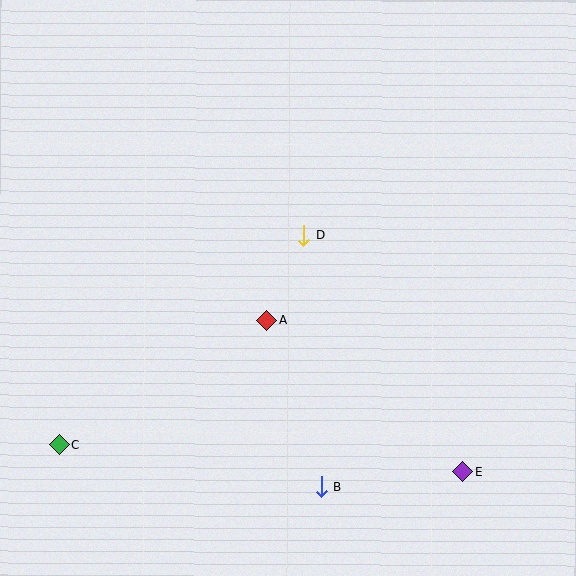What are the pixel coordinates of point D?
Point D is at (304, 235).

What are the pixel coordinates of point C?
Point C is at (59, 444).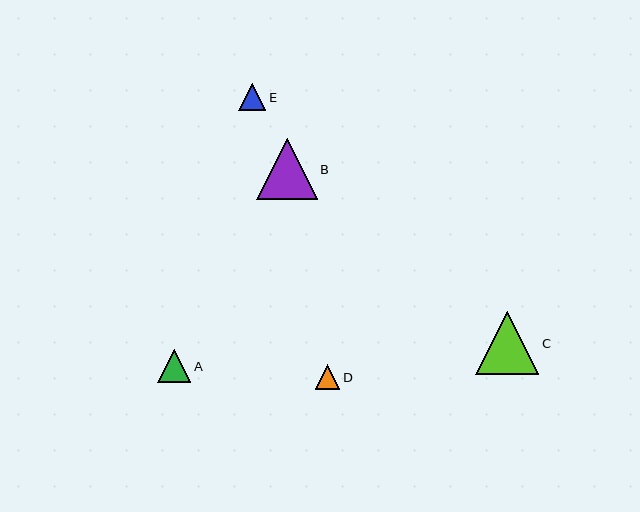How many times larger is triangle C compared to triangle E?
Triangle C is approximately 2.3 times the size of triangle E.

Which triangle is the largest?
Triangle C is the largest with a size of approximately 63 pixels.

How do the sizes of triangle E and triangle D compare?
Triangle E and triangle D are approximately the same size.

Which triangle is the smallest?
Triangle D is the smallest with a size of approximately 25 pixels.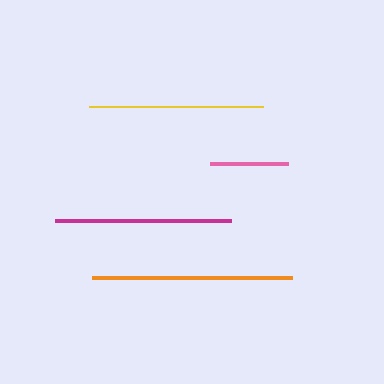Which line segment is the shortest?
The pink line is the shortest at approximately 79 pixels.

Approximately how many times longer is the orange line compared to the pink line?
The orange line is approximately 2.6 times the length of the pink line.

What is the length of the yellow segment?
The yellow segment is approximately 174 pixels long.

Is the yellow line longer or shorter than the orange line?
The orange line is longer than the yellow line.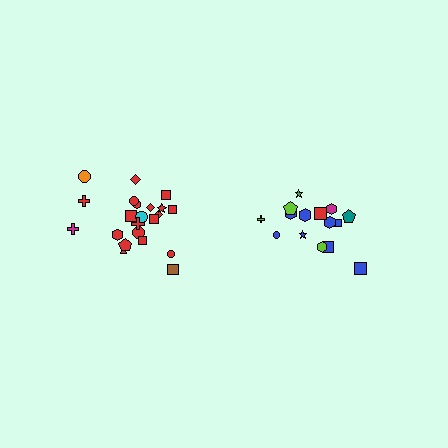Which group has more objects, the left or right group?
The left group.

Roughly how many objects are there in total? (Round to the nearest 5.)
Roughly 35 objects in total.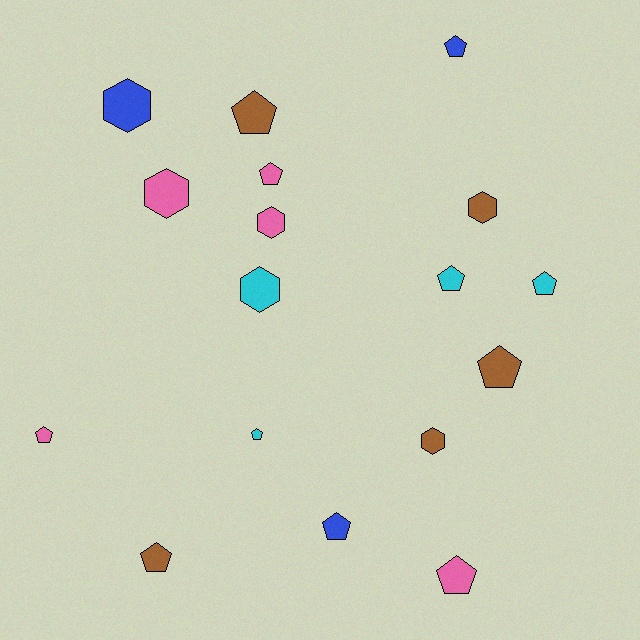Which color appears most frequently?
Pink, with 5 objects.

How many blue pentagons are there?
There are 2 blue pentagons.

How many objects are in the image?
There are 17 objects.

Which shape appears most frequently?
Pentagon, with 11 objects.